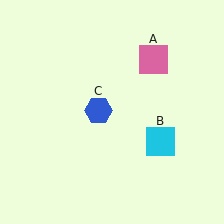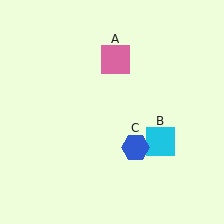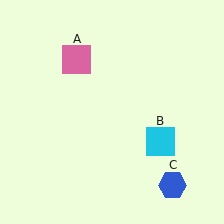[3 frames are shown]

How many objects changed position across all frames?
2 objects changed position: pink square (object A), blue hexagon (object C).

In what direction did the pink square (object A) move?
The pink square (object A) moved left.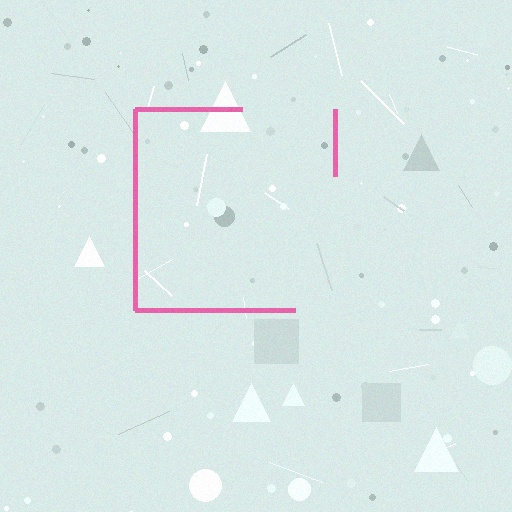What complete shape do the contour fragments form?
The contour fragments form a square.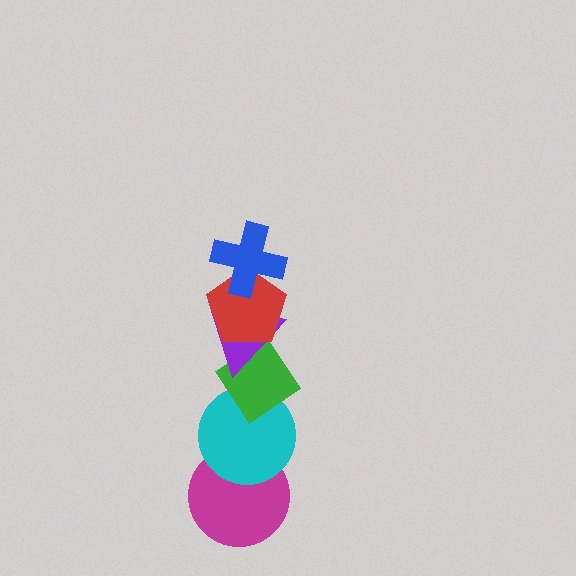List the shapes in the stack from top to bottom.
From top to bottom: the blue cross, the red pentagon, the purple triangle, the green diamond, the cyan circle, the magenta circle.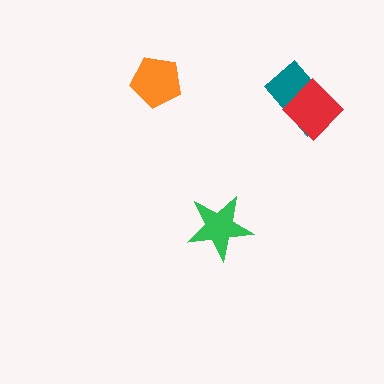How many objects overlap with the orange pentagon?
0 objects overlap with the orange pentagon.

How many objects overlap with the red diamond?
1 object overlaps with the red diamond.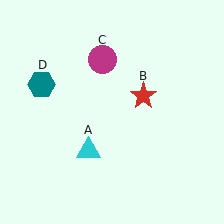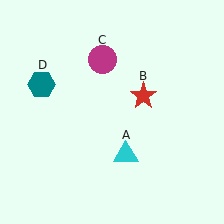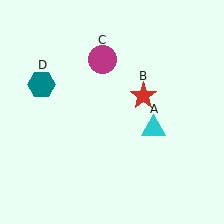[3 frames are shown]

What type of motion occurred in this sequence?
The cyan triangle (object A) rotated counterclockwise around the center of the scene.